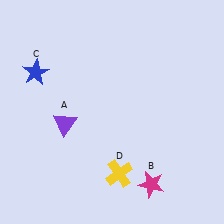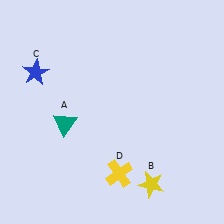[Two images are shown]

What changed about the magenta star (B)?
In Image 1, B is magenta. In Image 2, it changed to yellow.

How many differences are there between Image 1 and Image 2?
There are 2 differences between the two images.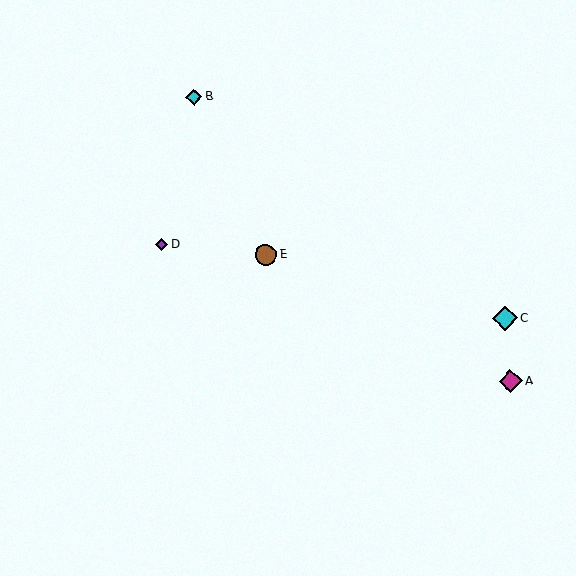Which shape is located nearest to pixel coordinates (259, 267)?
The brown circle (labeled E) at (266, 255) is nearest to that location.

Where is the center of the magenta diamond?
The center of the magenta diamond is at (511, 381).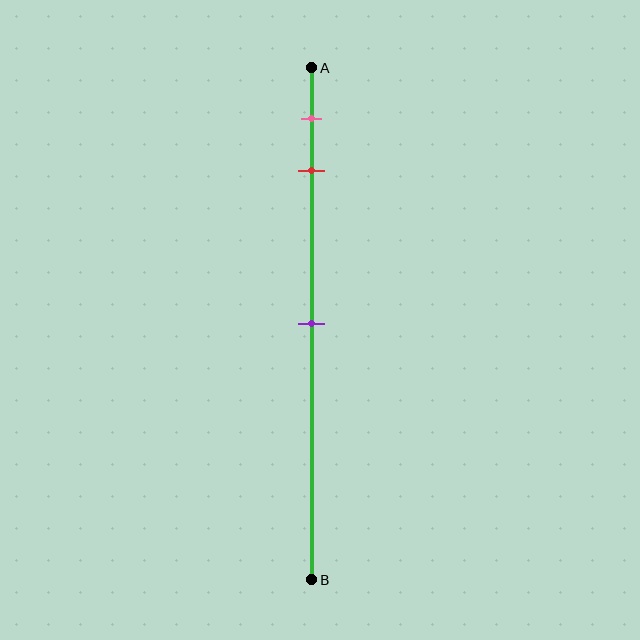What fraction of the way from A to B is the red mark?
The red mark is approximately 20% (0.2) of the way from A to B.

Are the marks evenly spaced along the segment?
No, the marks are not evenly spaced.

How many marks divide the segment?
There are 3 marks dividing the segment.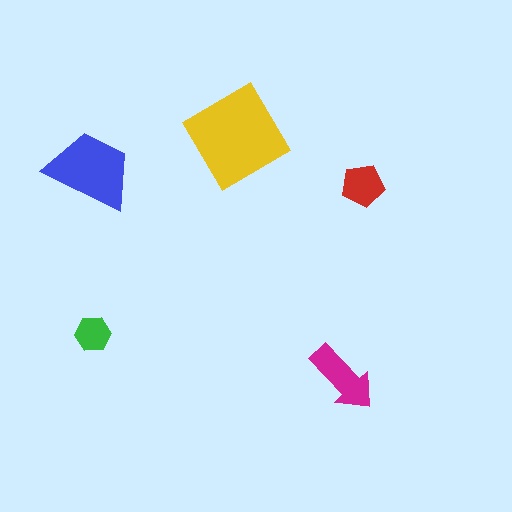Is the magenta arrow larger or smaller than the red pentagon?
Larger.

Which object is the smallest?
The green hexagon.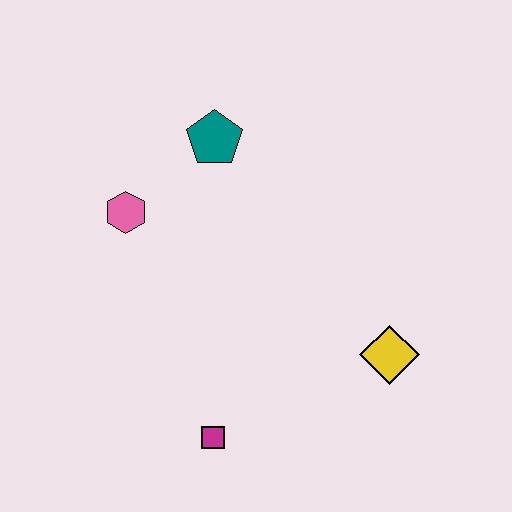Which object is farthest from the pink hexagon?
The yellow diamond is farthest from the pink hexagon.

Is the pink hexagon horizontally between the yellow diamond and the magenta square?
No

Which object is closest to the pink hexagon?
The teal pentagon is closest to the pink hexagon.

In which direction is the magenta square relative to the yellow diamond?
The magenta square is to the left of the yellow diamond.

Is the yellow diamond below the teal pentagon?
Yes